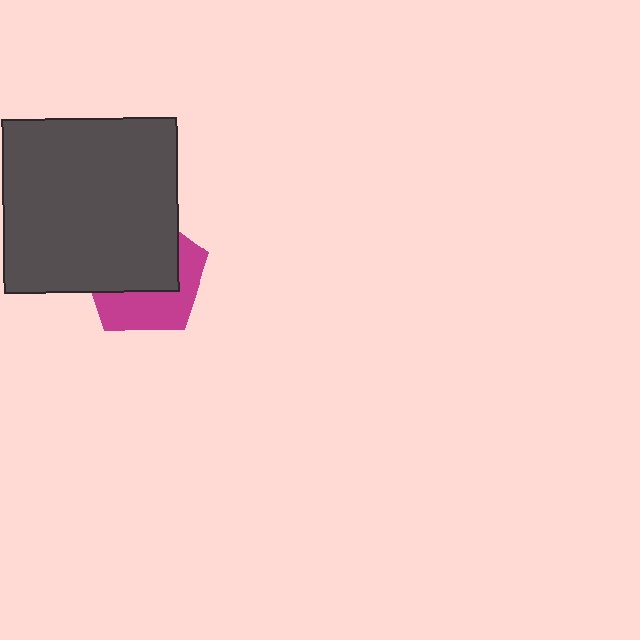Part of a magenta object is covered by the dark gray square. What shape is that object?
It is a pentagon.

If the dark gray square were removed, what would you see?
You would see the complete magenta pentagon.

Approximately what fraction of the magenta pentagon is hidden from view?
Roughly 57% of the magenta pentagon is hidden behind the dark gray square.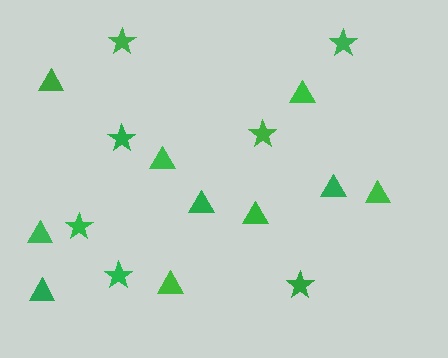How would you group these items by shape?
There are 2 groups: one group of stars (7) and one group of triangles (10).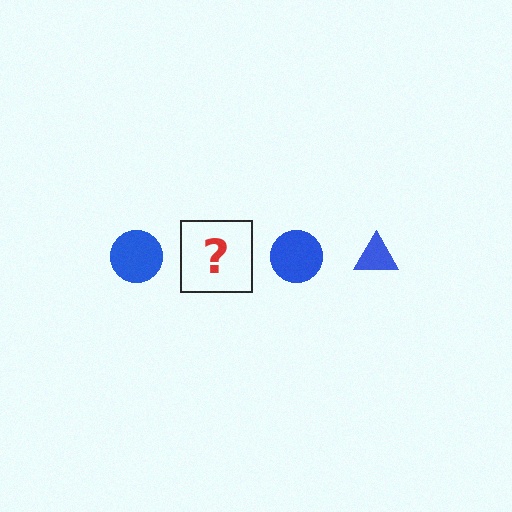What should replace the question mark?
The question mark should be replaced with a blue triangle.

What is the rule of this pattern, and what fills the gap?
The rule is that the pattern cycles through circle, triangle shapes in blue. The gap should be filled with a blue triangle.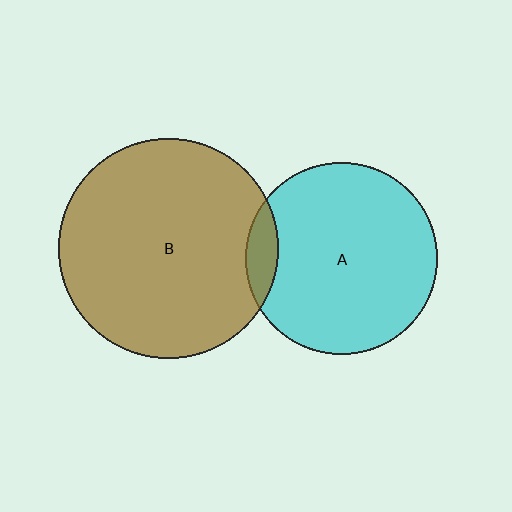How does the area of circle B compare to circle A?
Approximately 1.3 times.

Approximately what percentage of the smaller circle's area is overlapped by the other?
Approximately 10%.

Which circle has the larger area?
Circle B (brown).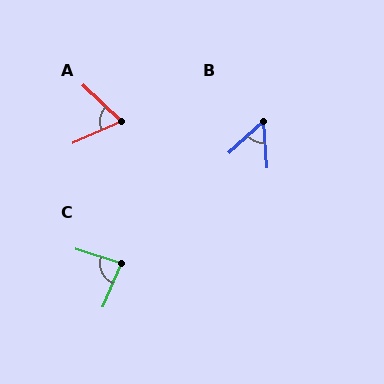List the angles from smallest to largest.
B (52°), A (67°), C (84°).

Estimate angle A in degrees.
Approximately 67 degrees.